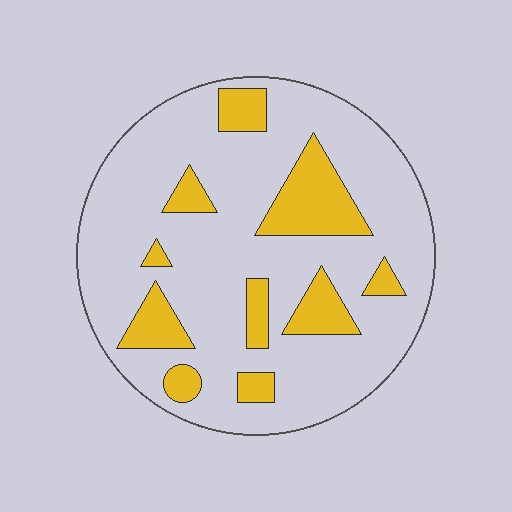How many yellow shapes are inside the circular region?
10.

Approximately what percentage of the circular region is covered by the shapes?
Approximately 20%.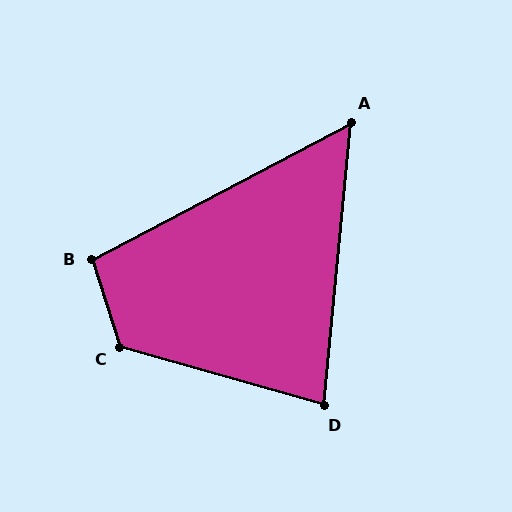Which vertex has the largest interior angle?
C, at approximately 123 degrees.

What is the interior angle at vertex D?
Approximately 80 degrees (acute).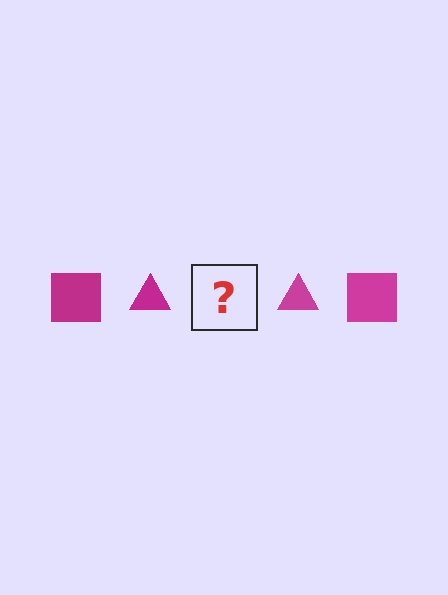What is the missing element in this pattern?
The missing element is a magenta square.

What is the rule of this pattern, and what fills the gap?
The rule is that the pattern cycles through square, triangle shapes in magenta. The gap should be filled with a magenta square.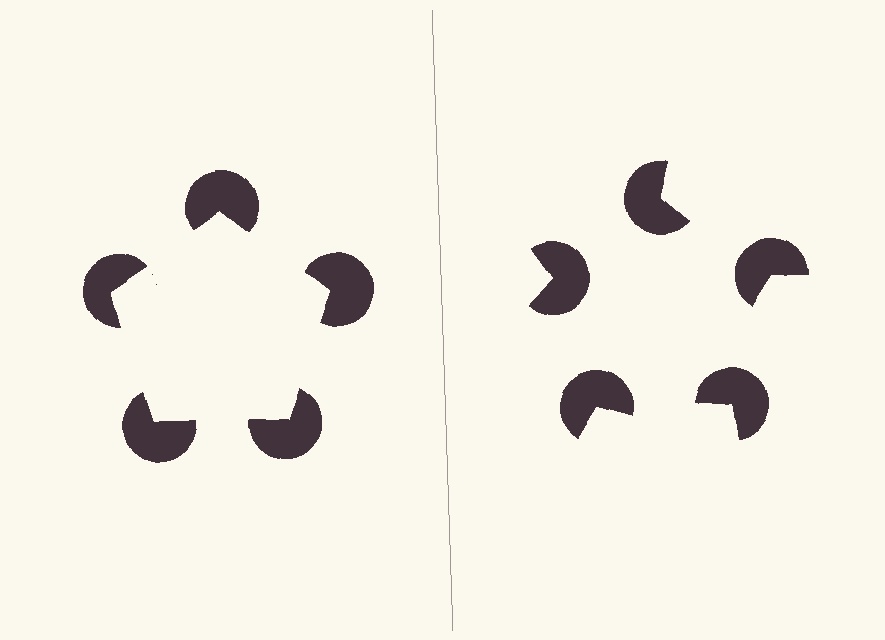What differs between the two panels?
The pac-man discs are positioned identically on both sides; only the wedge orientations differ. On the left they align to a pentagon; on the right they are misaligned.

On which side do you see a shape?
An illusory pentagon appears on the left side. On the right side the wedge cuts are rotated, so no coherent shape forms.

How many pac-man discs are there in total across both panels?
10 — 5 on each side.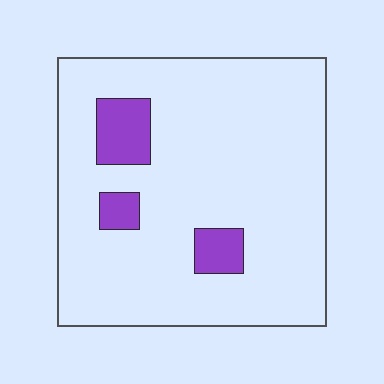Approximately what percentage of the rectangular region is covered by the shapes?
Approximately 10%.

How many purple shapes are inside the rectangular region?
3.